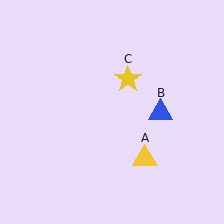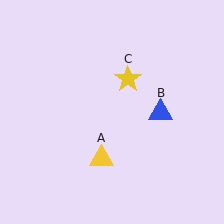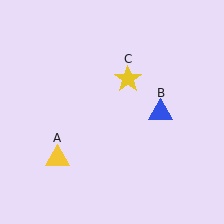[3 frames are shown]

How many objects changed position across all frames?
1 object changed position: yellow triangle (object A).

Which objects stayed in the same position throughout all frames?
Blue triangle (object B) and yellow star (object C) remained stationary.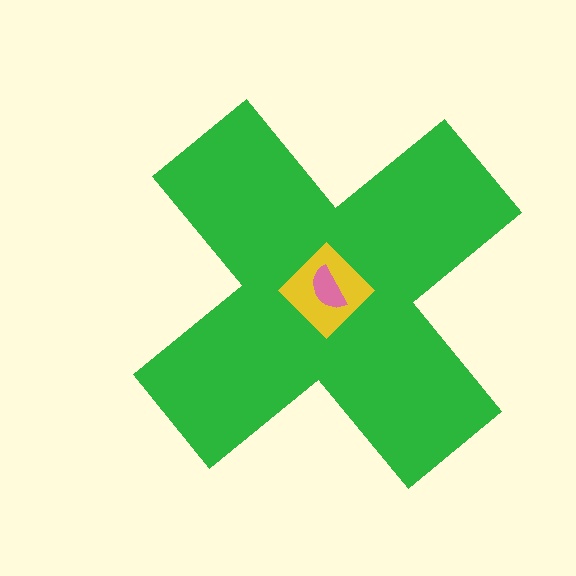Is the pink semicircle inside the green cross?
Yes.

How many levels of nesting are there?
3.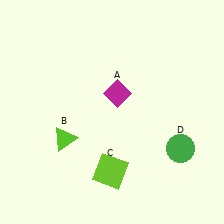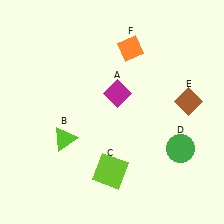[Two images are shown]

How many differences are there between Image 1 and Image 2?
There are 2 differences between the two images.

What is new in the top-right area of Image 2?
A brown diamond (E) was added in the top-right area of Image 2.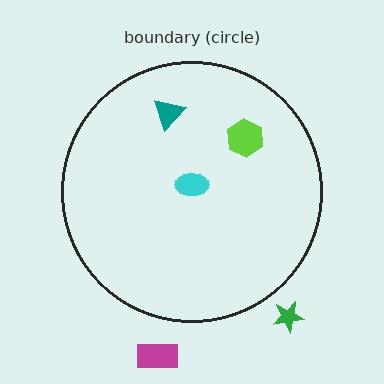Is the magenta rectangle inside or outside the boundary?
Outside.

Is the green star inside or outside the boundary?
Outside.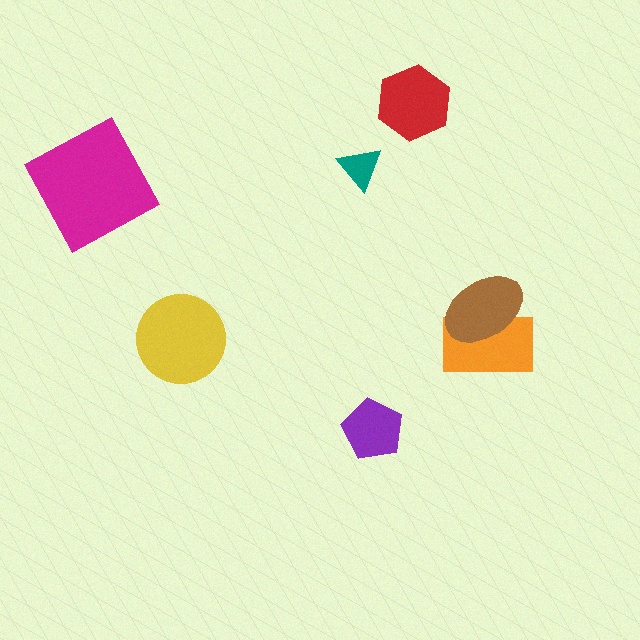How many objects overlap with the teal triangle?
0 objects overlap with the teal triangle.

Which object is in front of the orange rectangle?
The brown ellipse is in front of the orange rectangle.